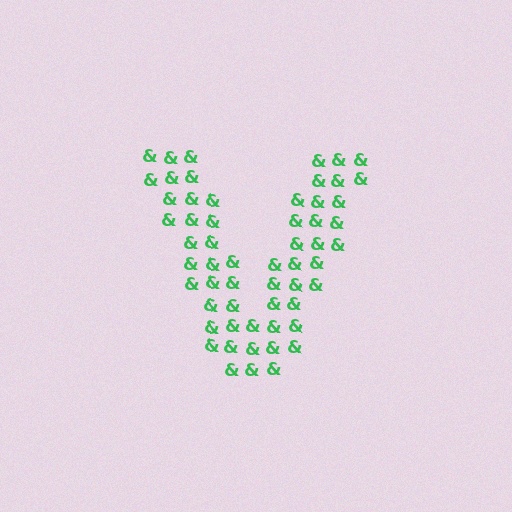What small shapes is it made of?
It is made of small ampersands.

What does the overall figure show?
The overall figure shows the letter V.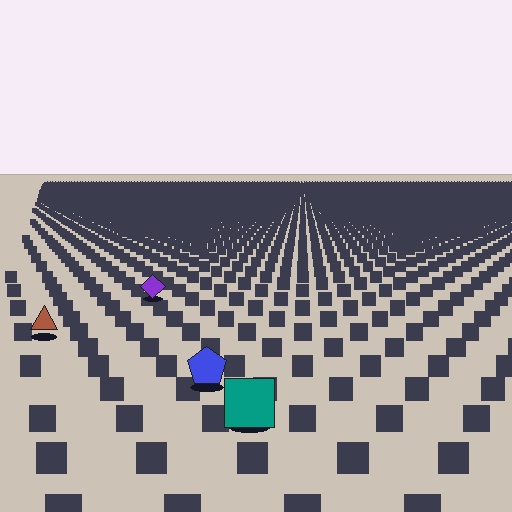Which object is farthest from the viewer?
The purple diamond is farthest from the viewer. It appears smaller and the ground texture around it is denser.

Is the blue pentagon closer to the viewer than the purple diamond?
Yes. The blue pentagon is closer — you can tell from the texture gradient: the ground texture is coarser near it.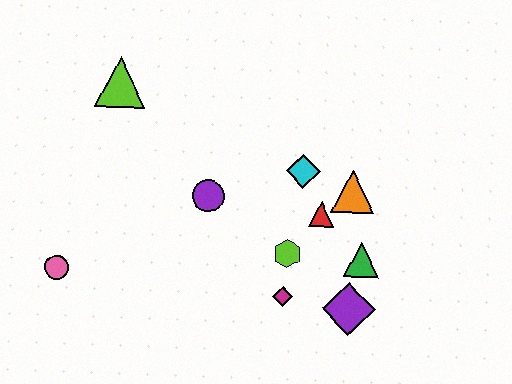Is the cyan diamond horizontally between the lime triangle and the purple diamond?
Yes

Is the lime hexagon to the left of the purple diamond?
Yes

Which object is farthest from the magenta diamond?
The lime triangle is farthest from the magenta diamond.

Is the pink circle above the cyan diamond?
No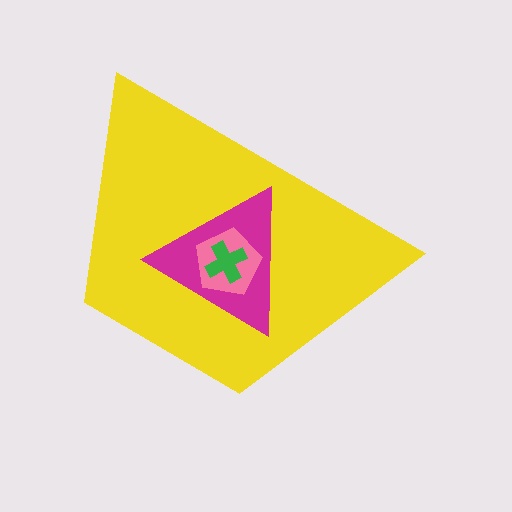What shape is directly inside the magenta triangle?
The pink pentagon.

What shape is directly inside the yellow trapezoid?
The magenta triangle.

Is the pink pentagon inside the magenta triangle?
Yes.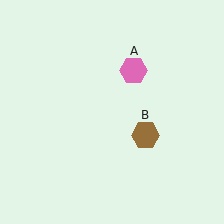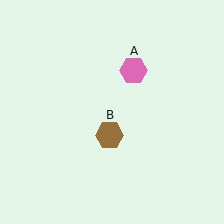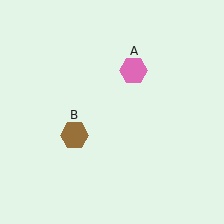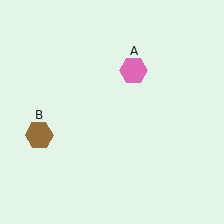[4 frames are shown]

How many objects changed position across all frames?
1 object changed position: brown hexagon (object B).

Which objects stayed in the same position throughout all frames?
Pink hexagon (object A) remained stationary.